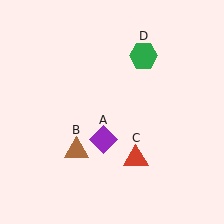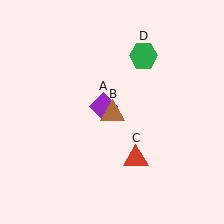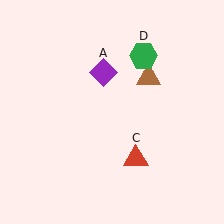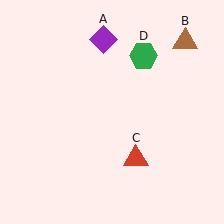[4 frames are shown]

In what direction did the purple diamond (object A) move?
The purple diamond (object A) moved up.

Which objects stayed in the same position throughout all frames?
Red triangle (object C) and green hexagon (object D) remained stationary.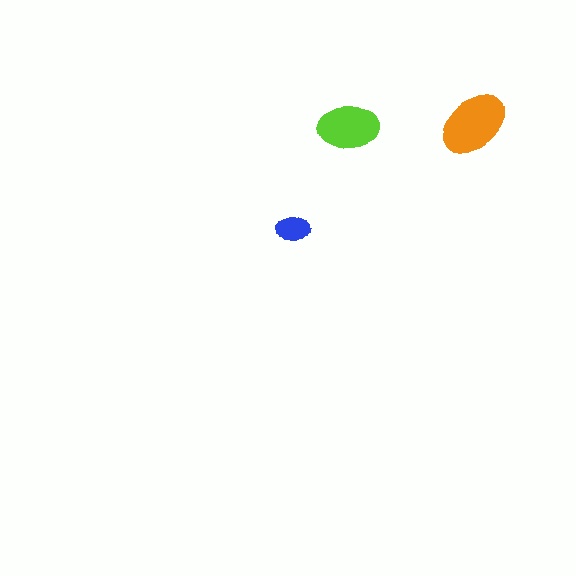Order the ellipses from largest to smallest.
the orange one, the lime one, the blue one.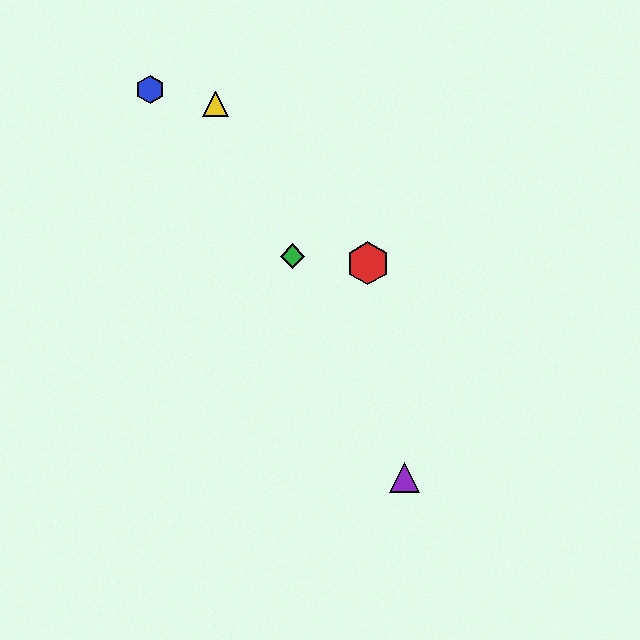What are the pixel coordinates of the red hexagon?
The red hexagon is at (368, 263).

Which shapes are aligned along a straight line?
The green diamond, the yellow triangle, the purple triangle are aligned along a straight line.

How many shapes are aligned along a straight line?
3 shapes (the green diamond, the yellow triangle, the purple triangle) are aligned along a straight line.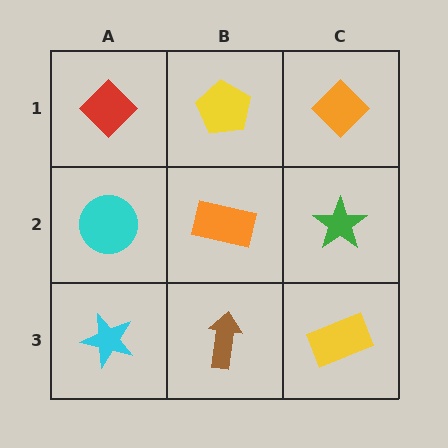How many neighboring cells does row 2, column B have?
4.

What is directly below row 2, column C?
A yellow rectangle.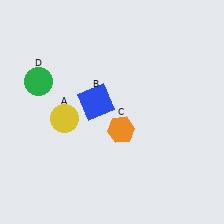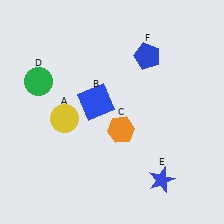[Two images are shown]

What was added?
A blue star (E), a blue pentagon (F) were added in Image 2.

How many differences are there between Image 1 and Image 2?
There are 2 differences between the two images.